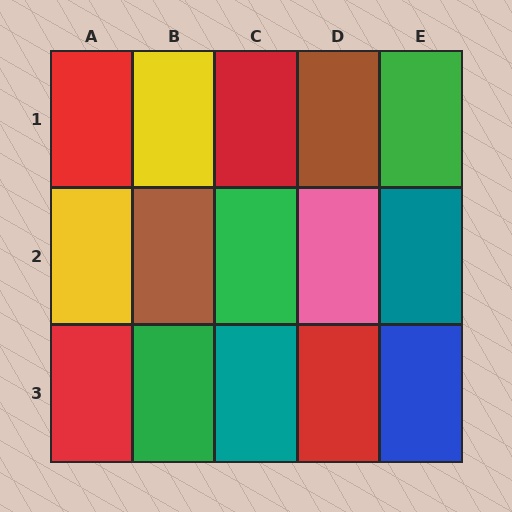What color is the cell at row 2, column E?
Teal.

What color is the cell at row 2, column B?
Brown.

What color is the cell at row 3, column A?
Red.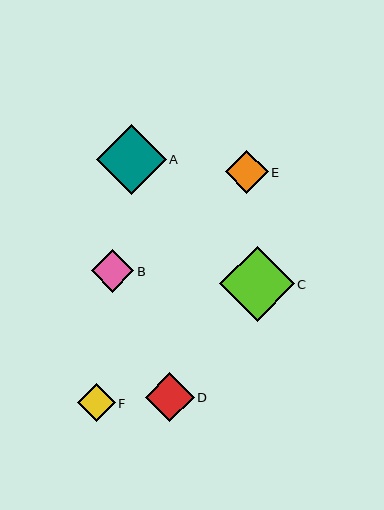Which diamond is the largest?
Diamond C is the largest with a size of approximately 75 pixels.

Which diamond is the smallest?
Diamond F is the smallest with a size of approximately 38 pixels.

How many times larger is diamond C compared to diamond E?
Diamond C is approximately 1.7 times the size of diamond E.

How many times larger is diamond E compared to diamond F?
Diamond E is approximately 1.1 times the size of diamond F.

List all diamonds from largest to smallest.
From largest to smallest: C, A, D, E, B, F.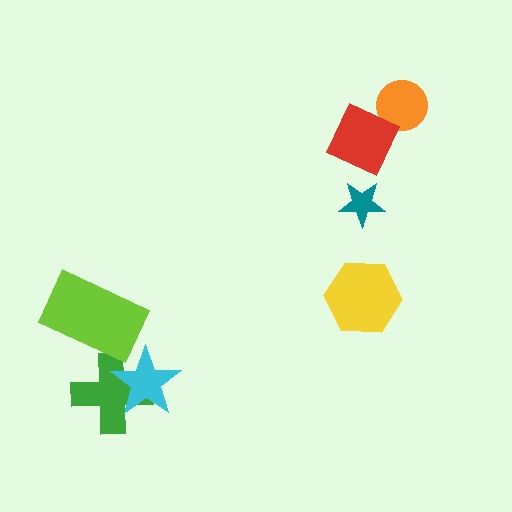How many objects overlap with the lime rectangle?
1 object overlaps with the lime rectangle.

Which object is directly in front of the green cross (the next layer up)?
The cyan star is directly in front of the green cross.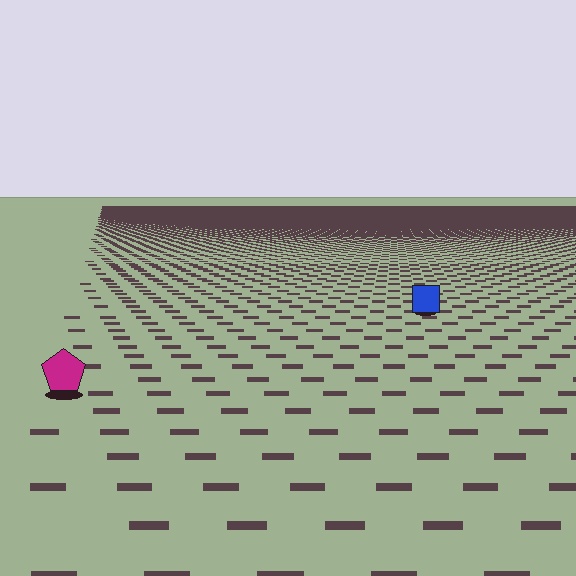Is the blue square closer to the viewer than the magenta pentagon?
No. The magenta pentagon is closer — you can tell from the texture gradient: the ground texture is coarser near it.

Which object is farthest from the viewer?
The blue square is farthest from the viewer. It appears smaller and the ground texture around it is denser.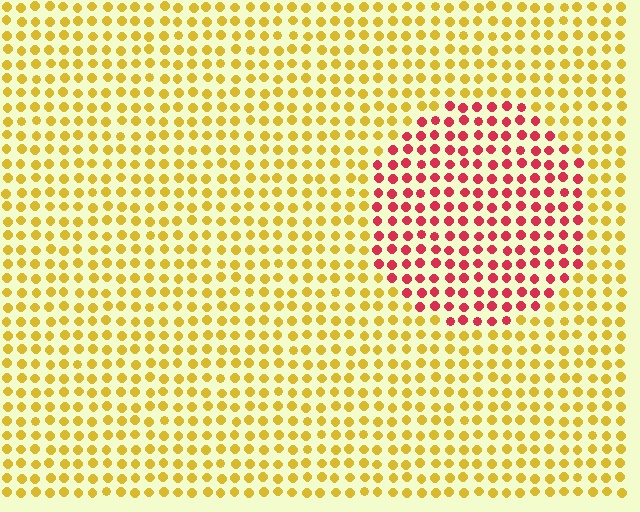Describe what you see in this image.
The image is filled with small yellow elements in a uniform arrangement. A circle-shaped region is visible where the elements are tinted to a slightly different hue, forming a subtle color boundary.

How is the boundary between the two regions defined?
The boundary is defined purely by a slight shift in hue (about 61 degrees). Spacing, size, and orientation are identical on both sides.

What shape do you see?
I see a circle.